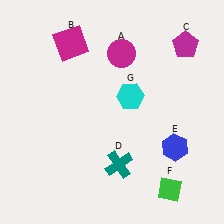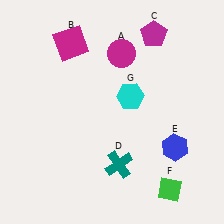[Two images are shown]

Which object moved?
The magenta pentagon (C) moved left.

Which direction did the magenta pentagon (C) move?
The magenta pentagon (C) moved left.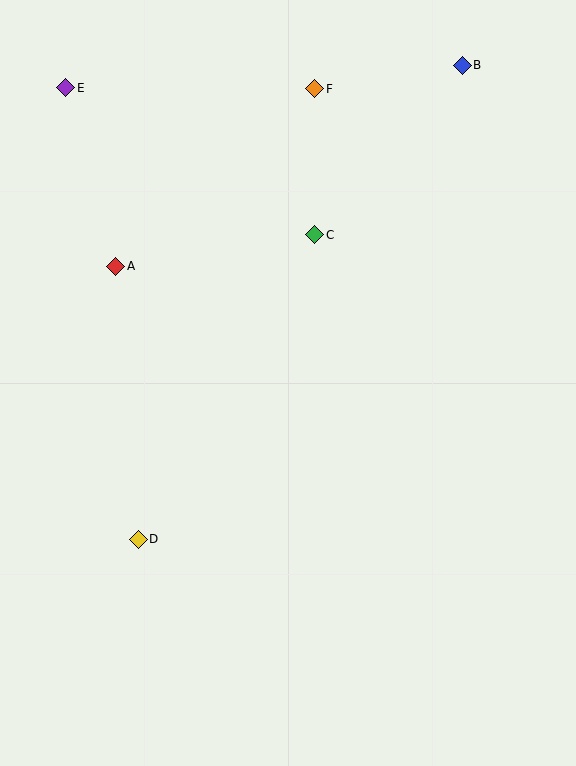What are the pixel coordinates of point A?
Point A is at (116, 266).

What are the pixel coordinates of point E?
Point E is at (66, 88).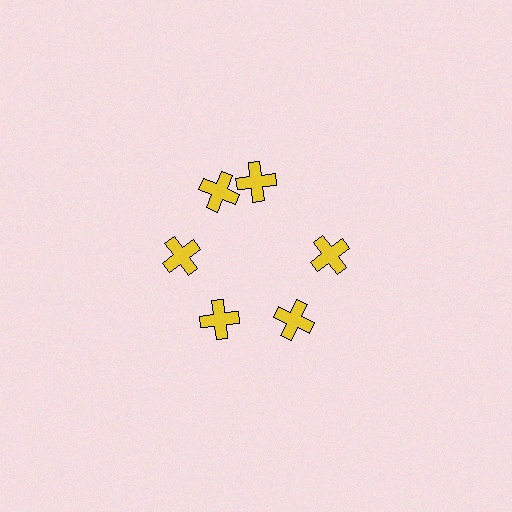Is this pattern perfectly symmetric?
No. The 6 yellow crosses are arranged in a ring, but one element near the 1 o'clock position is rotated out of alignment along the ring, breaking the 6-fold rotational symmetry.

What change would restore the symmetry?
The symmetry would be restored by rotating it back into even spacing with its neighbors so that all 6 crosses sit at equal angles and equal distance from the center.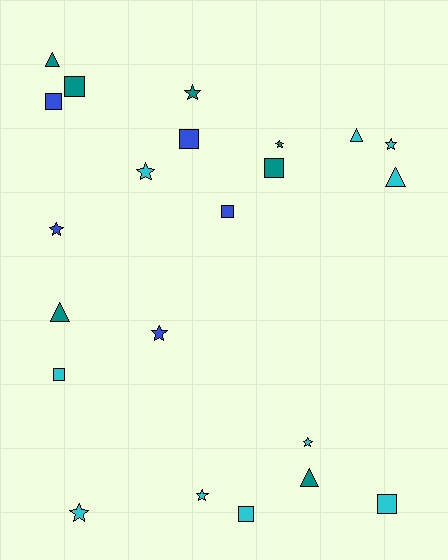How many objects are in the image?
There are 22 objects.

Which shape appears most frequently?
Star, with 9 objects.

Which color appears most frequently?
Cyan, with 10 objects.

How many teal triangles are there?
There are 3 teal triangles.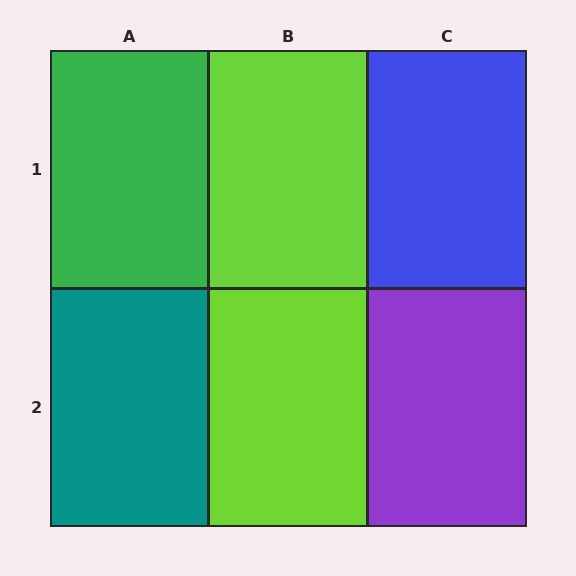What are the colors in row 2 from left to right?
Teal, lime, purple.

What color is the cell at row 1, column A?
Green.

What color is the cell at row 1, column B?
Lime.